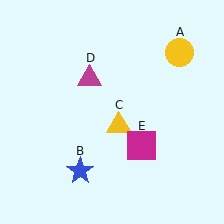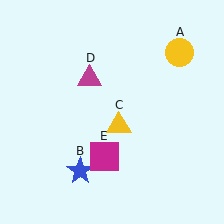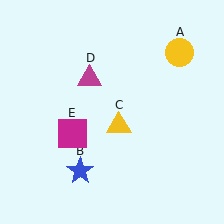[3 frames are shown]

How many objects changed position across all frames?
1 object changed position: magenta square (object E).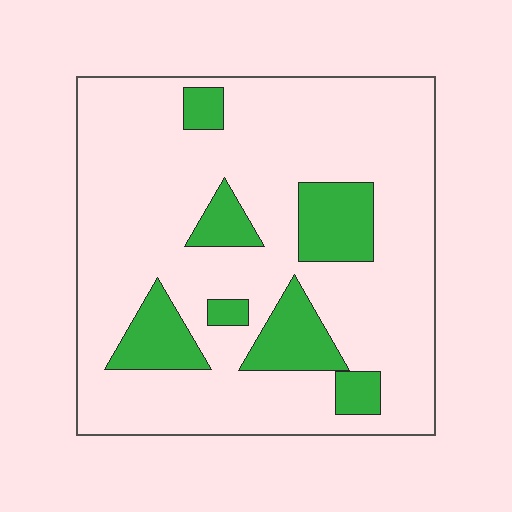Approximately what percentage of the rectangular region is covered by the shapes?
Approximately 20%.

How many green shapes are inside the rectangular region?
7.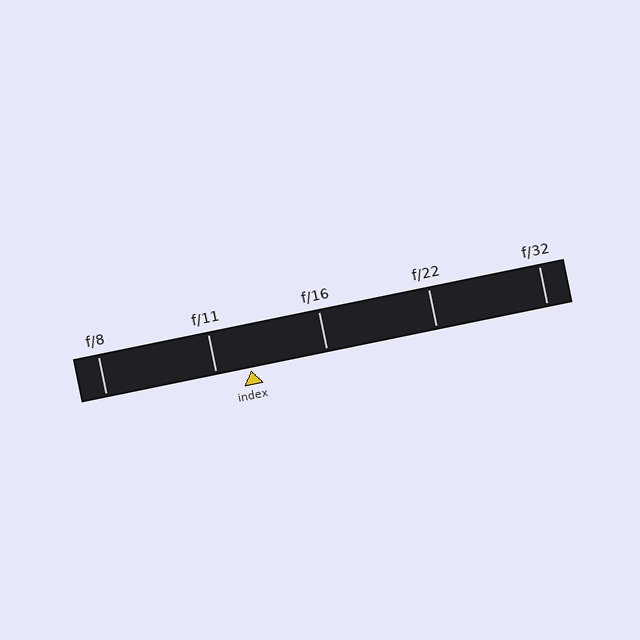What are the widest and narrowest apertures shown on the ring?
The widest aperture shown is f/8 and the narrowest is f/32.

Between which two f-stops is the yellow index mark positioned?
The index mark is between f/11 and f/16.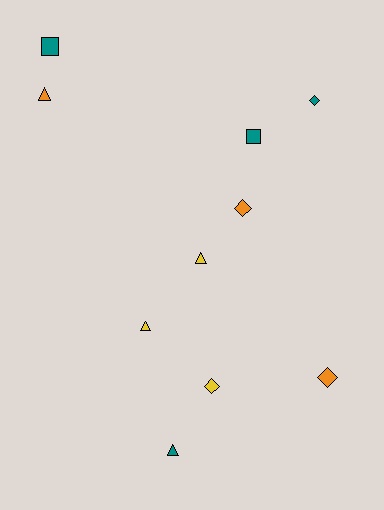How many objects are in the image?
There are 10 objects.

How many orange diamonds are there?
There are 2 orange diamonds.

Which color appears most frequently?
Teal, with 4 objects.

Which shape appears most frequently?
Diamond, with 4 objects.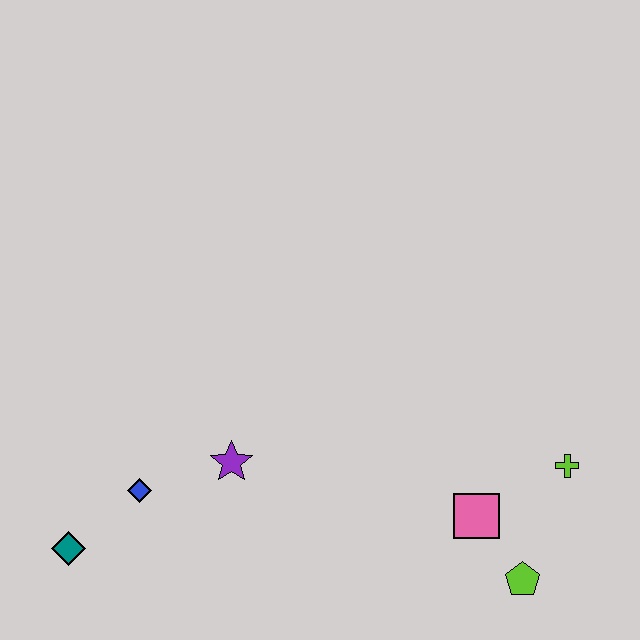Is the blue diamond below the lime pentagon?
No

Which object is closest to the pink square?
The lime pentagon is closest to the pink square.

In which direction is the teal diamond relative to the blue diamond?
The teal diamond is to the left of the blue diamond.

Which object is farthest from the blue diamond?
The lime cross is farthest from the blue diamond.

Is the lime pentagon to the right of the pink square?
Yes